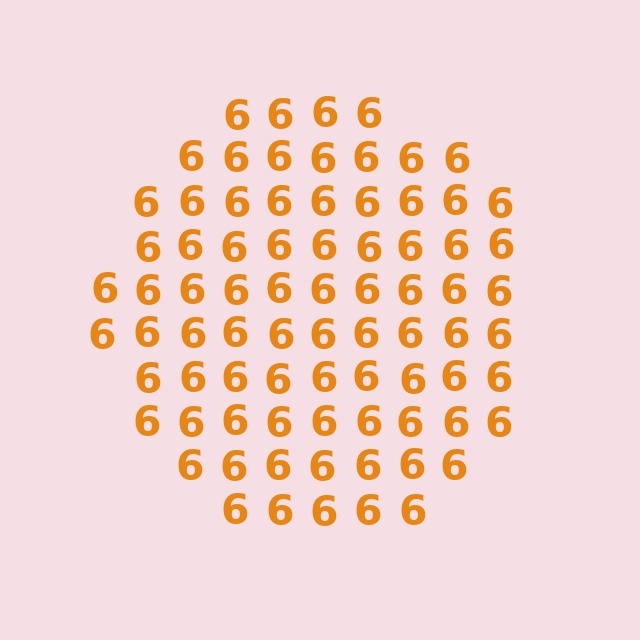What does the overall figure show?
The overall figure shows a circle.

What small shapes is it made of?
It is made of small digit 6's.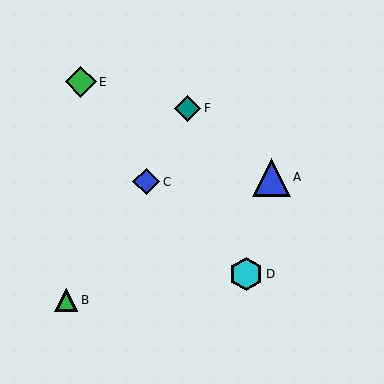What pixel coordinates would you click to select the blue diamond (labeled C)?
Click at (146, 182) to select the blue diamond C.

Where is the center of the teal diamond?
The center of the teal diamond is at (188, 109).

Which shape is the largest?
The blue triangle (labeled A) is the largest.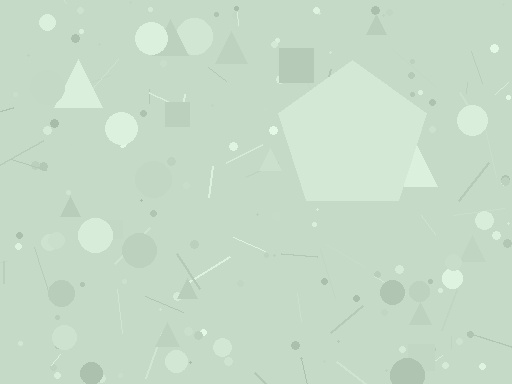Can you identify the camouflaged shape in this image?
The camouflaged shape is a pentagon.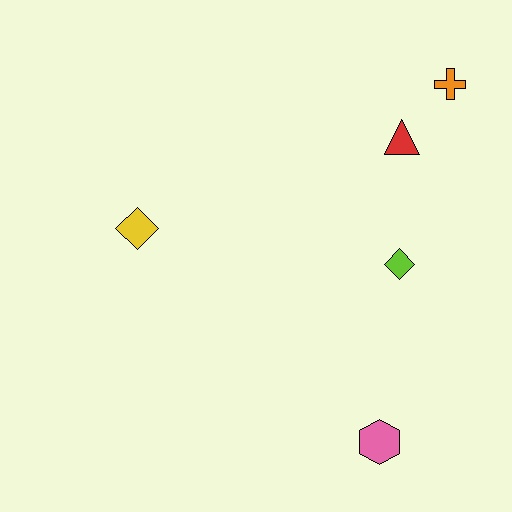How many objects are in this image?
There are 5 objects.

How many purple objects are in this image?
There are no purple objects.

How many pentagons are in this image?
There are no pentagons.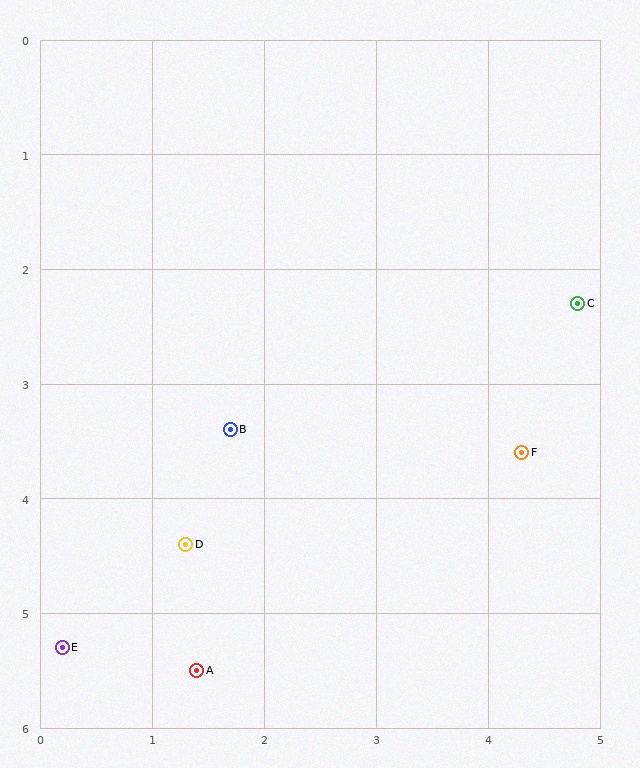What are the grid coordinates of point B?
Point B is at approximately (1.7, 3.4).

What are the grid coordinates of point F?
Point F is at approximately (4.3, 3.6).